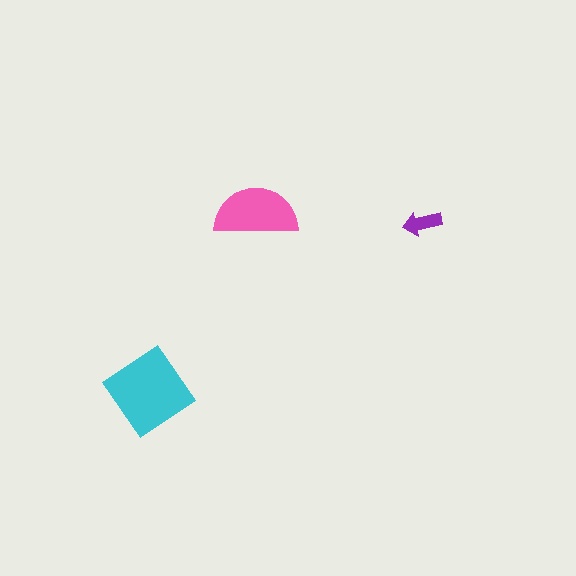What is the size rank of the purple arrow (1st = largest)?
3rd.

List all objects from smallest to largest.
The purple arrow, the pink semicircle, the cyan diamond.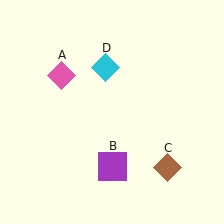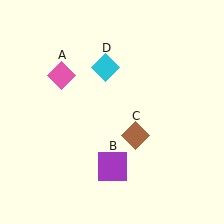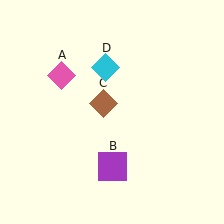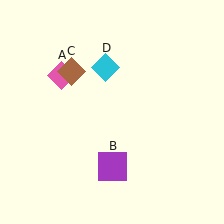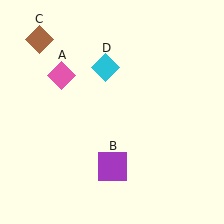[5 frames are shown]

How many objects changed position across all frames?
1 object changed position: brown diamond (object C).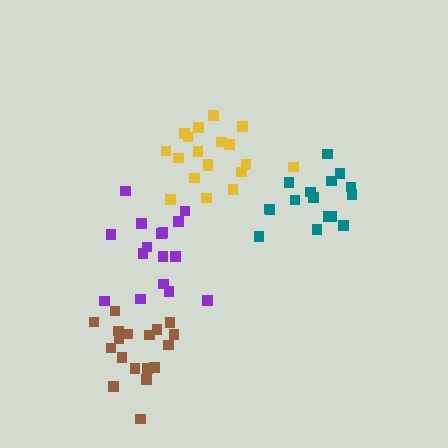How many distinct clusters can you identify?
There are 4 distinct clusters.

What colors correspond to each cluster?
The clusters are colored: brown, yellow, teal, purple.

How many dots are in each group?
Group 1: 18 dots, Group 2: 19 dots, Group 3: 16 dots, Group 4: 16 dots (69 total).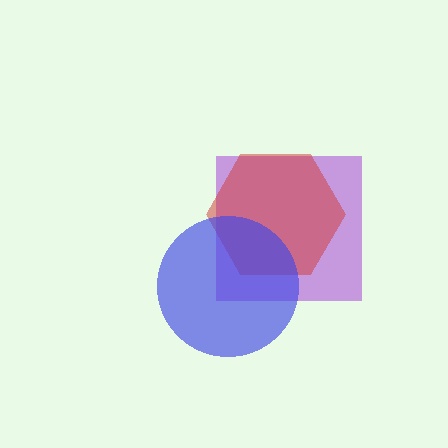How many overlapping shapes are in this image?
There are 3 overlapping shapes in the image.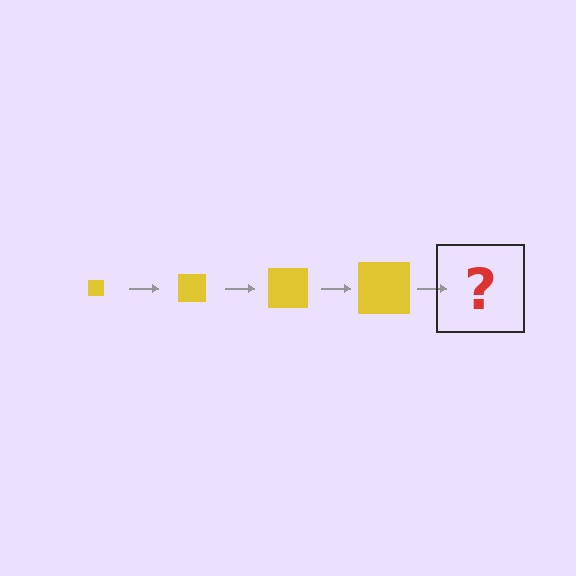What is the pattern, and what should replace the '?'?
The pattern is that the square gets progressively larger each step. The '?' should be a yellow square, larger than the previous one.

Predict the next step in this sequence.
The next step is a yellow square, larger than the previous one.